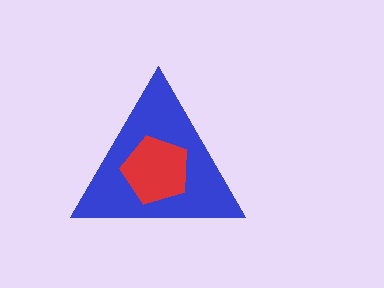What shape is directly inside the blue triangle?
The red pentagon.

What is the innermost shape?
The red pentagon.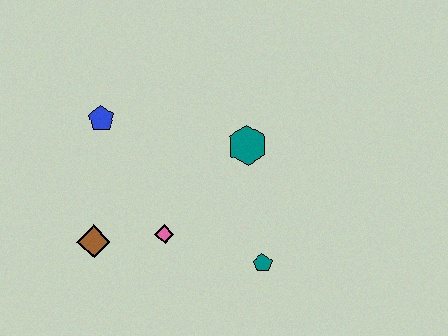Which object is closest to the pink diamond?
The brown diamond is closest to the pink diamond.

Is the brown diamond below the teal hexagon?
Yes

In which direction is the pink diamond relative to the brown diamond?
The pink diamond is to the right of the brown diamond.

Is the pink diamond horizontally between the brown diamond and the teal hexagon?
Yes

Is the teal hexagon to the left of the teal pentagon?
Yes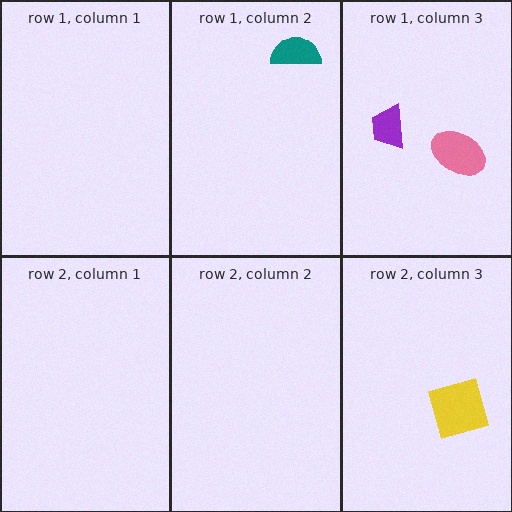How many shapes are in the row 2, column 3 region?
1.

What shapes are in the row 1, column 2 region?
The teal semicircle.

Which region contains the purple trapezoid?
The row 1, column 3 region.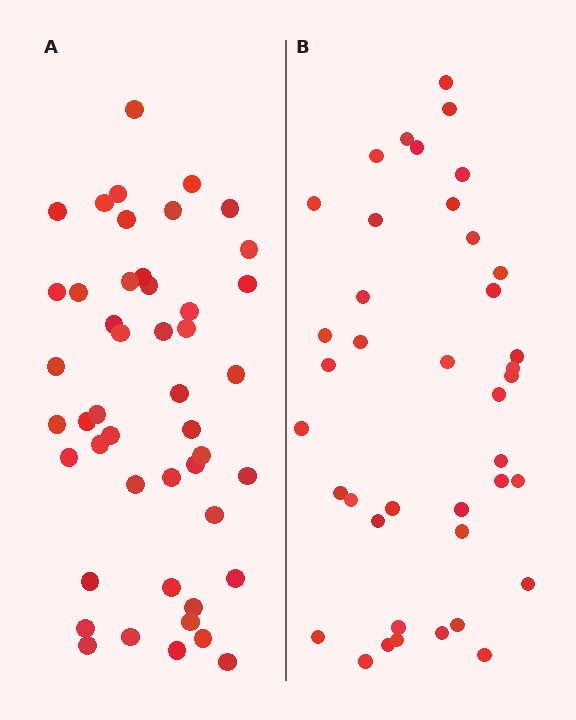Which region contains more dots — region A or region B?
Region A (the left region) has more dots.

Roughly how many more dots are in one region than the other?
Region A has roughly 8 or so more dots than region B.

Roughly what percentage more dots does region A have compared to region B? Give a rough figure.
About 20% more.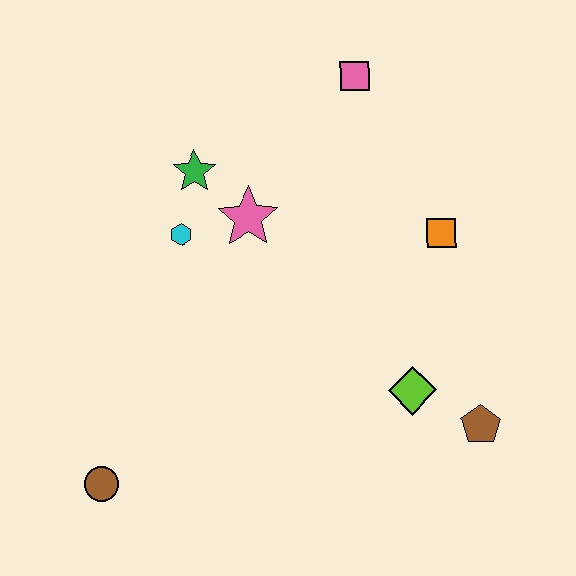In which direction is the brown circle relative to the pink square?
The brown circle is below the pink square.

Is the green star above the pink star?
Yes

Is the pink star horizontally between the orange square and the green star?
Yes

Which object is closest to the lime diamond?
The brown pentagon is closest to the lime diamond.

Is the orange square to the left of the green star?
No